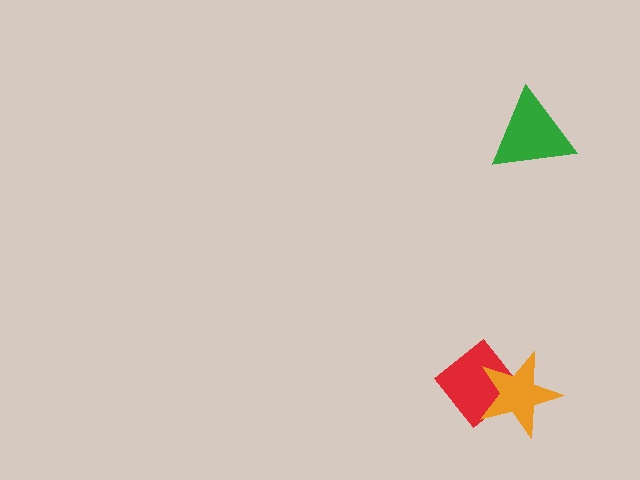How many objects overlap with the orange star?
1 object overlaps with the orange star.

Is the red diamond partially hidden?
Yes, it is partially covered by another shape.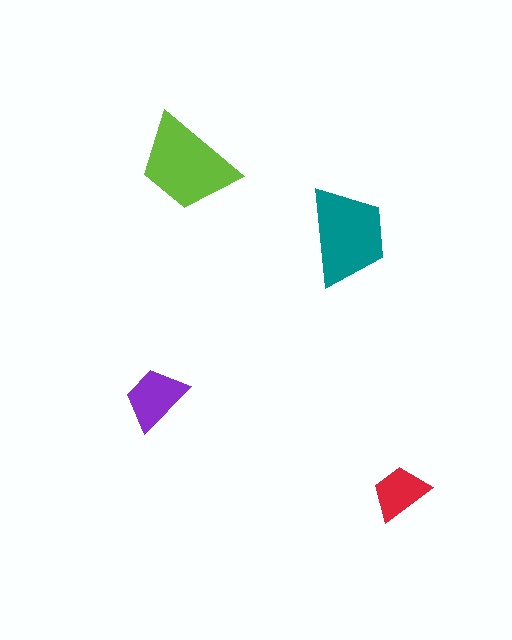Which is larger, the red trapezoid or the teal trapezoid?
The teal one.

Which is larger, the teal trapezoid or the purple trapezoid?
The teal one.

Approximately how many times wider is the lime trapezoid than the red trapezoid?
About 1.5 times wider.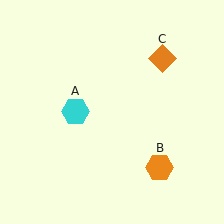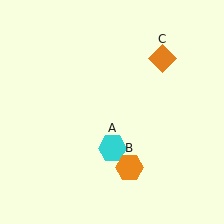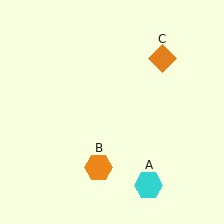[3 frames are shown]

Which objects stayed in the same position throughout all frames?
Orange diamond (object C) remained stationary.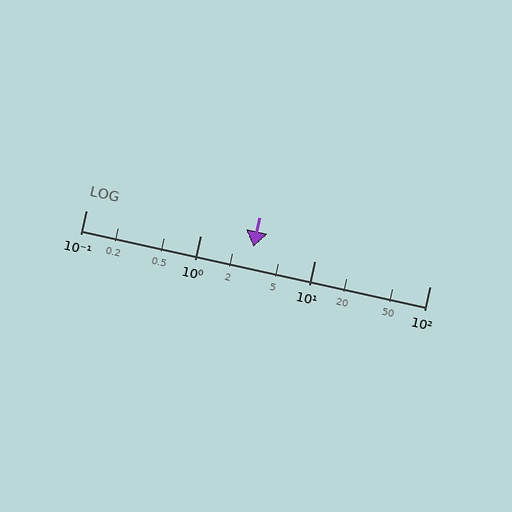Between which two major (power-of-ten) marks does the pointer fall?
The pointer is between 1 and 10.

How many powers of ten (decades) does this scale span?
The scale spans 3 decades, from 0.1 to 100.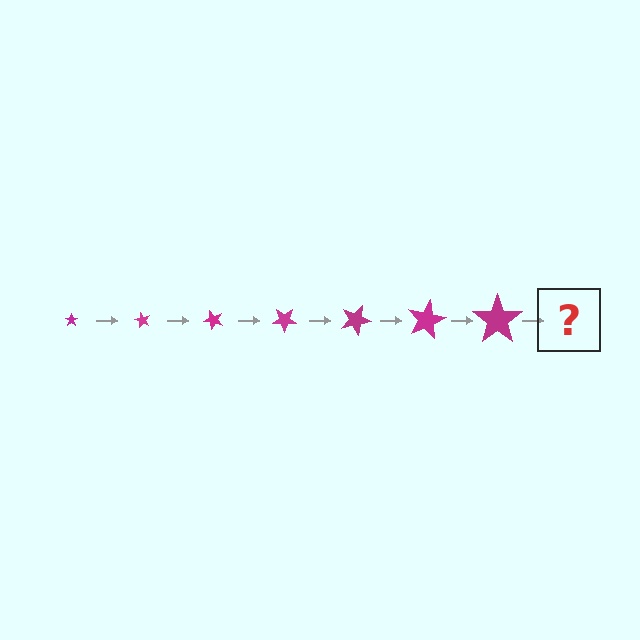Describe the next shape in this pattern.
It should be a star, larger than the previous one and rotated 420 degrees from the start.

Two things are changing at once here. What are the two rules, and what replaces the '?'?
The two rules are that the star grows larger each step and it rotates 60 degrees each step. The '?' should be a star, larger than the previous one and rotated 420 degrees from the start.